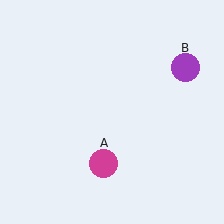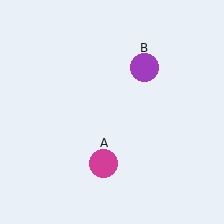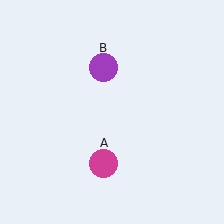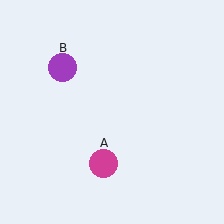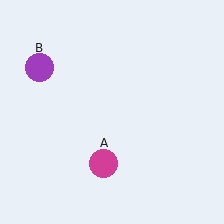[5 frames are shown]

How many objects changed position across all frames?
1 object changed position: purple circle (object B).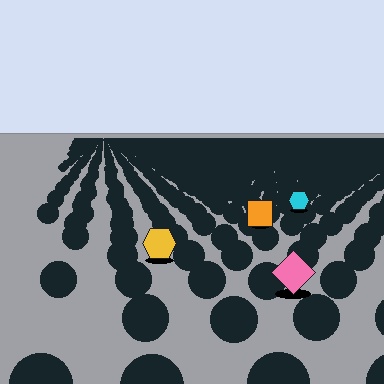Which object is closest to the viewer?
The pink diamond is closest. The texture marks near it are larger and more spread out.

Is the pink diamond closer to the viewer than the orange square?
Yes. The pink diamond is closer — you can tell from the texture gradient: the ground texture is coarser near it.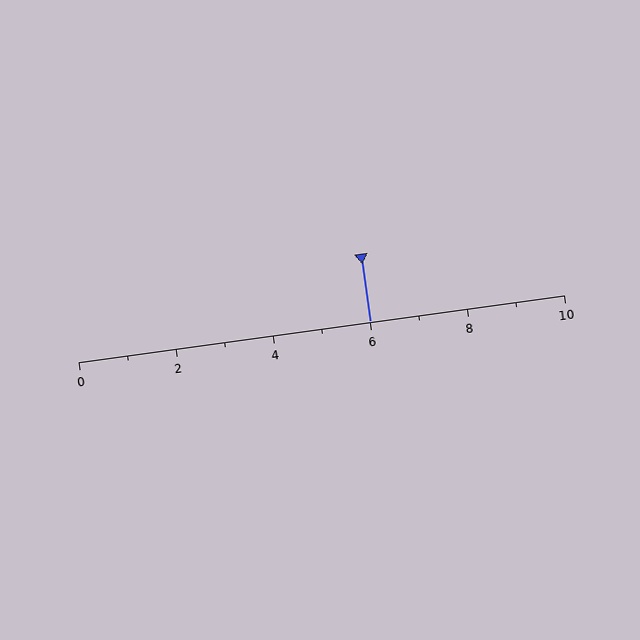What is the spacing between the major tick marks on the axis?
The major ticks are spaced 2 apart.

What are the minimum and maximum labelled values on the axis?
The axis runs from 0 to 10.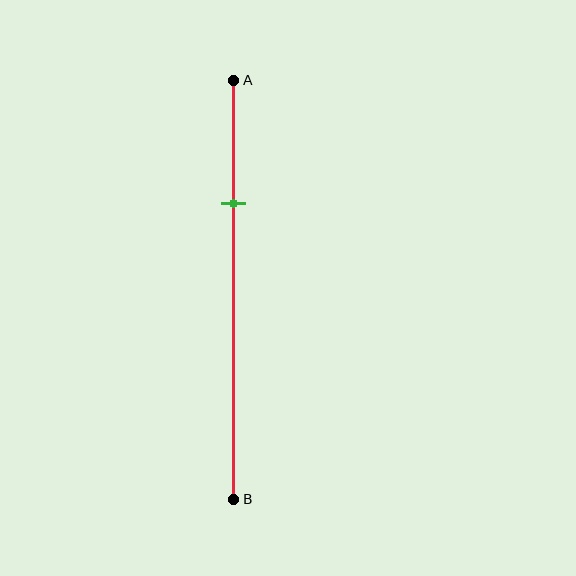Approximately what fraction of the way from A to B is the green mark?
The green mark is approximately 30% of the way from A to B.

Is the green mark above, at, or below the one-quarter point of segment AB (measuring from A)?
The green mark is below the one-quarter point of segment AB.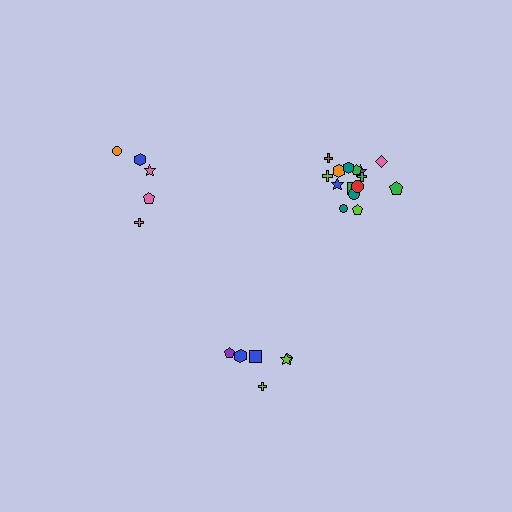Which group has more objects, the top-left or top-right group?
The top-right group.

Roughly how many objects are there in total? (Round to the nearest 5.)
Roughly 25 objects in total.